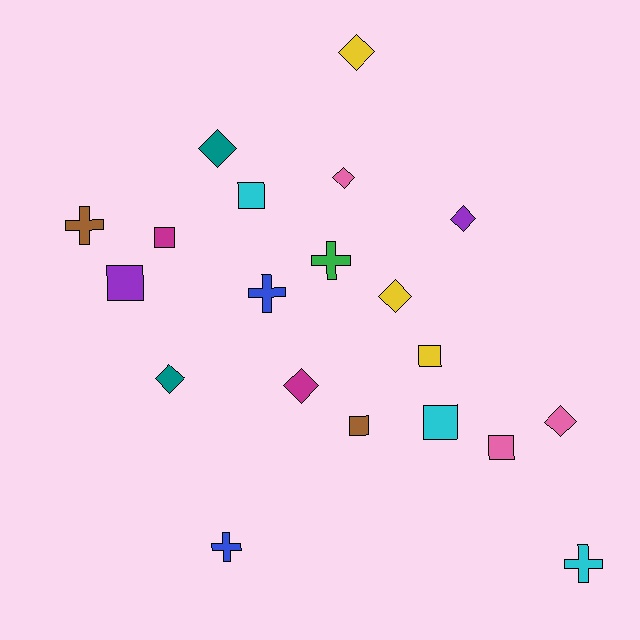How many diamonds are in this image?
There are 8 diamonds.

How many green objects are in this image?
There is 1 green object.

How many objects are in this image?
There are 20 objects.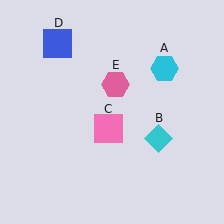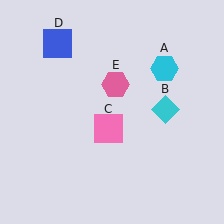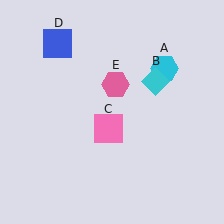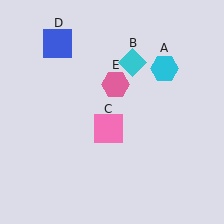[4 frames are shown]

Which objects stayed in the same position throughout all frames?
Cyan hexagon (object A) and pink square (object C) and blue square (object D) and pink hexagon (object E) remained stationary.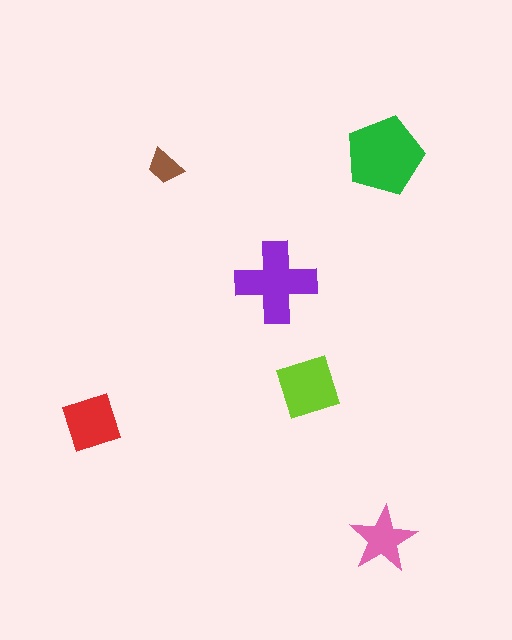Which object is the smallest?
The brown trapezoid.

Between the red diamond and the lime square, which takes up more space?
The lime square.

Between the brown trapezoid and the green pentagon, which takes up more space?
The green pentagon.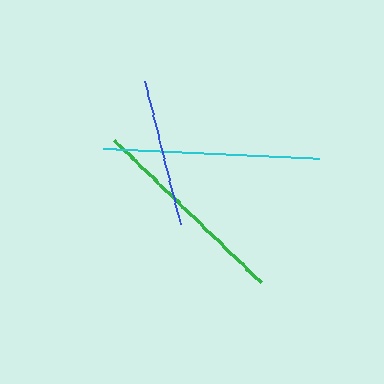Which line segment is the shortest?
The blue line is the shortest at approximately 147 pixels.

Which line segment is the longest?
The cyan line is the longest at approximately 216 pixels.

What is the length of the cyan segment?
The cyan segment is approximately 216 pixels long.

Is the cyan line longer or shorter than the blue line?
The cyan line is longer than the blue line.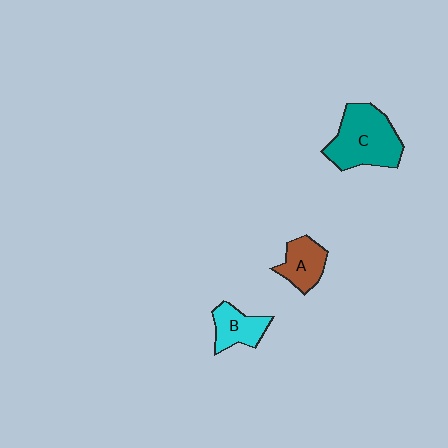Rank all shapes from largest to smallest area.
From largest to smallest: C (teal), A (brown), B (cyan).